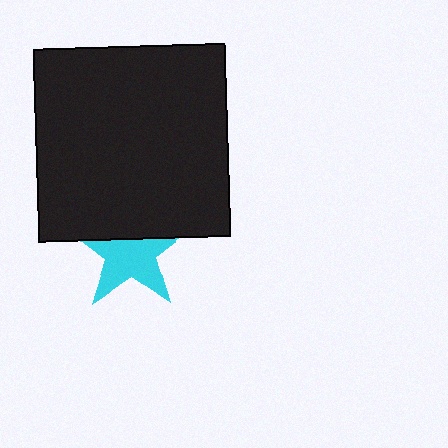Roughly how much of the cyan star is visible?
About half of it is visible (roughly 61%).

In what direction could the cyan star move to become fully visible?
The cyan star could move down. That would shift it out from behind the black square entirely.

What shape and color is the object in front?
The object in front is a black square.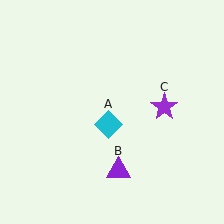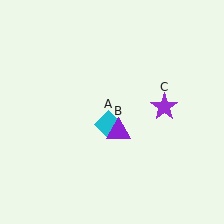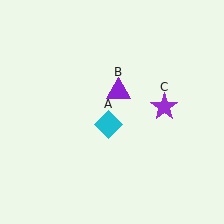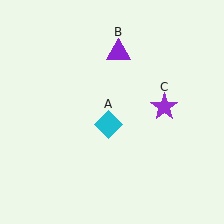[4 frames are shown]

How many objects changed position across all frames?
1 object changed position: purple triangle (object B).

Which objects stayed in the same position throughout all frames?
Cyan diamond (object A) and purple star (object C) remained stationary.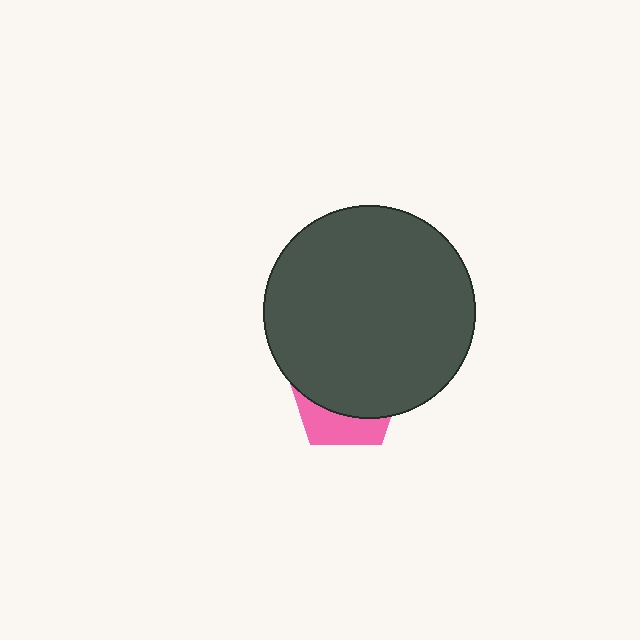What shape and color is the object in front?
The object in front is a dark gray circle.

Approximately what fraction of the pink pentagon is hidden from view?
Roughly 68% of the pink pentagon is hidden behind the dark gray circle.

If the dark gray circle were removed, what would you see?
You would see the complete pink pentagon.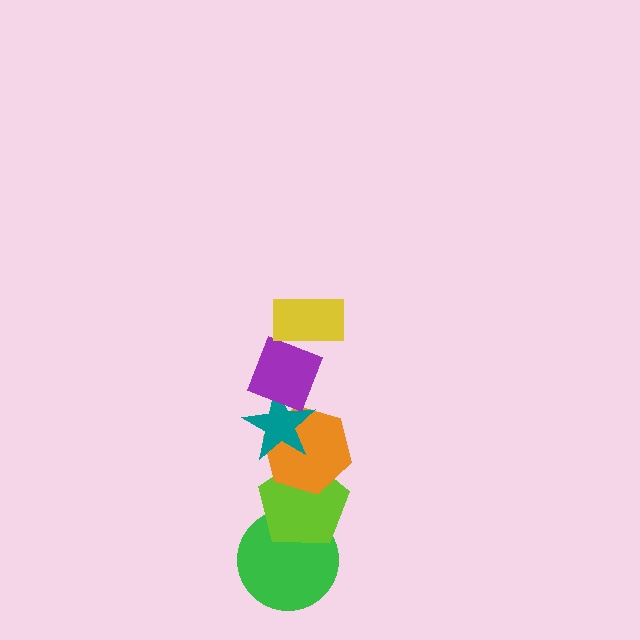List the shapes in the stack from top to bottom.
From top to bottom: the yellow rectangle, the purple diamond, the teal star, the orange hexagon, the lime pentagon, the green circle.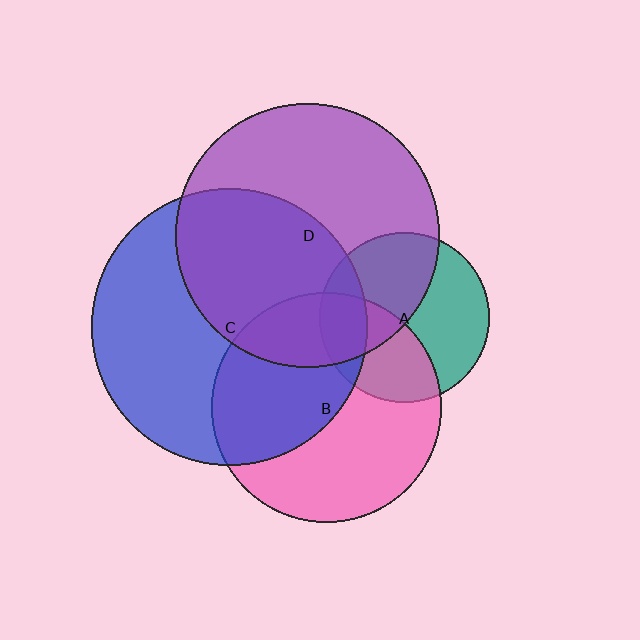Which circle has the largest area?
Circle C (blue).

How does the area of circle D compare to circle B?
Approximately 1.3 times.